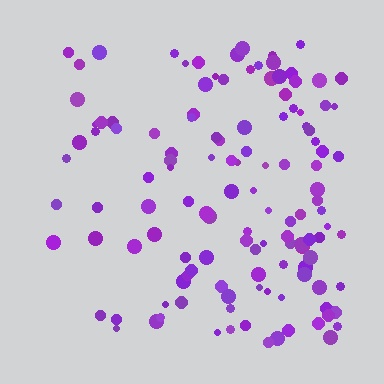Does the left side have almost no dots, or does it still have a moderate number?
Still a moderate number, just noticeably fewer than the right.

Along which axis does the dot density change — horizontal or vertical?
Horizontal.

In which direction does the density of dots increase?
From left to right, with the right side densest.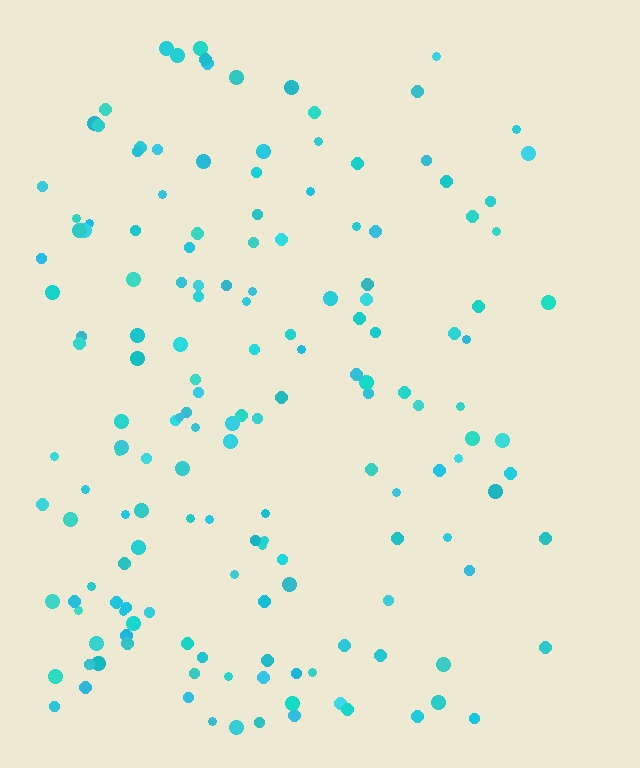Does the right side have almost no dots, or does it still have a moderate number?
Still a moderate number, just noticeably fewer than the left.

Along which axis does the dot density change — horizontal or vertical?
Horizontal.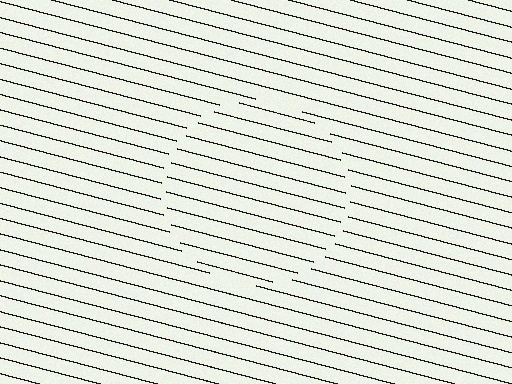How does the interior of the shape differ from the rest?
The interior of the shape contains the same grating, shifted by half a period — the contour is defined by the phase discontinuity where line-ends from the inner and outer gratings abut.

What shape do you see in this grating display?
An illusory circle. The interior of the shape contains the same grating, shifted by half a period — the contour is defined by the phase discontinuity where line-ends from the inner and outer gratings abut.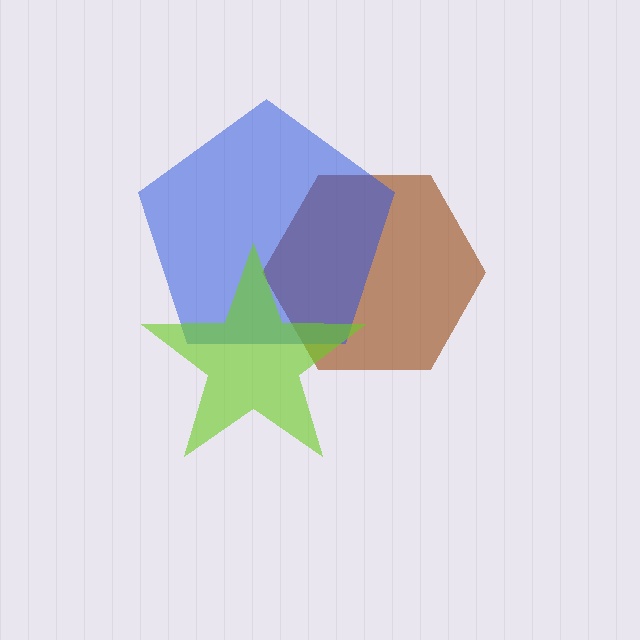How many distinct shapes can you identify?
There are 3 distinct shapes: a brown hexagon, a blue pentagon, a lime star.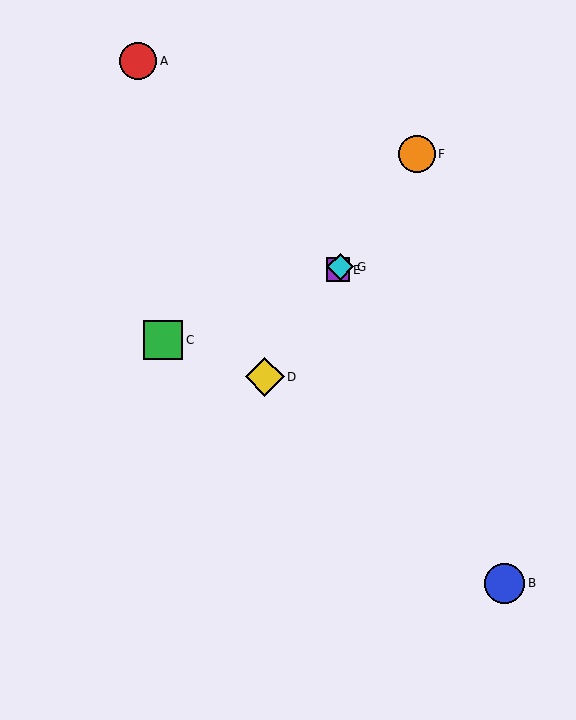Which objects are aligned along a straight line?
Objects D, E, F, G are aligned along a straight line.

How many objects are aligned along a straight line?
4 objects (D, E, F, G) are aligned along a straight line.